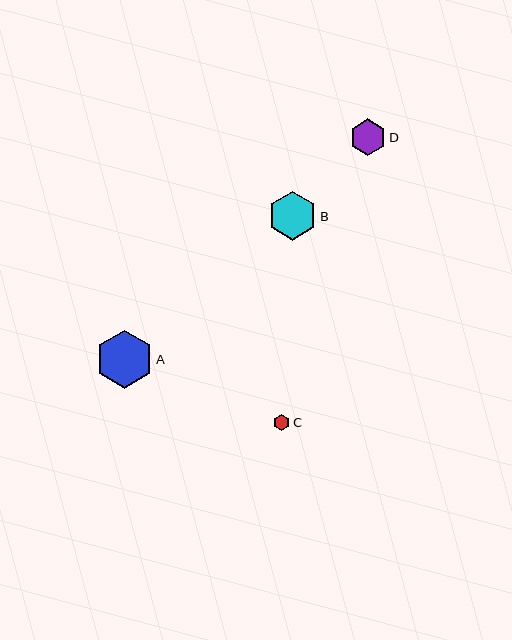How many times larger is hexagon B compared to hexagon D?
Hexagon B is approximately 1.3 times the size of hexagon D.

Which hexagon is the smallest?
Hexagon C is the smallest with a size of approximately 16 pixels.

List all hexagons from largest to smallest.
From largest to smallest: A, B, D, C.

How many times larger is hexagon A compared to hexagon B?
Hexagon A is approximately 1.2 times the size of hexagon B.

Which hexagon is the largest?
Hexagon A is the largest with a size of approximately 58 pixels.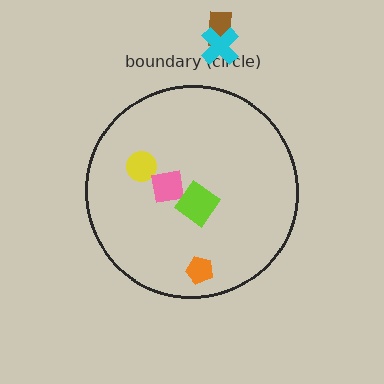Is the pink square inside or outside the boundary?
Inside.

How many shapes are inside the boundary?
5 inside, 2 outside.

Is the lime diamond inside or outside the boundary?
Inside.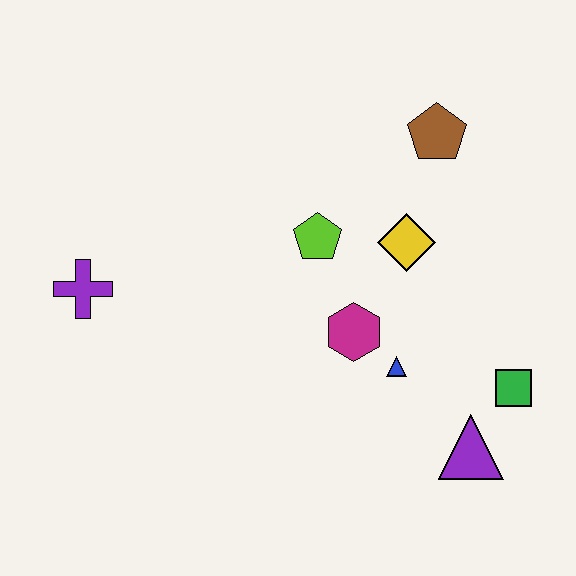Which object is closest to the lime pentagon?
The yellow diamond is closest to the lime pentagon.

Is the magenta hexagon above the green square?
Yes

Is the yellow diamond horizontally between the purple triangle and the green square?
No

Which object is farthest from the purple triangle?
The purple cross is farthest from the purple triangle.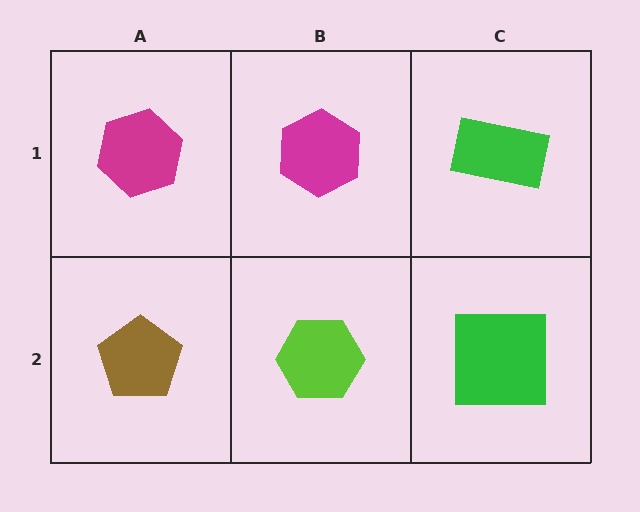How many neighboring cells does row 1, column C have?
2.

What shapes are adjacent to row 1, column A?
A brown pentagon (row 2, column A), a magenta hexagon (row 1, column B).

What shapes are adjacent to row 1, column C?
A green square (row 2, column C), a magenta hexagon (row 1, column B).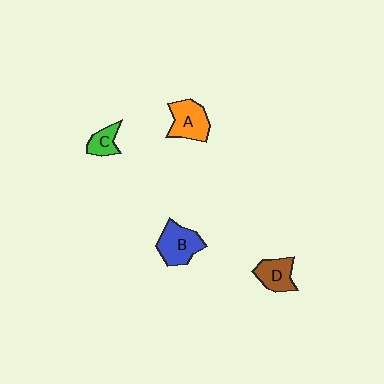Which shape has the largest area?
Shape B (blue).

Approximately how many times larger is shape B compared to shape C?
Approximately 1.9 times.